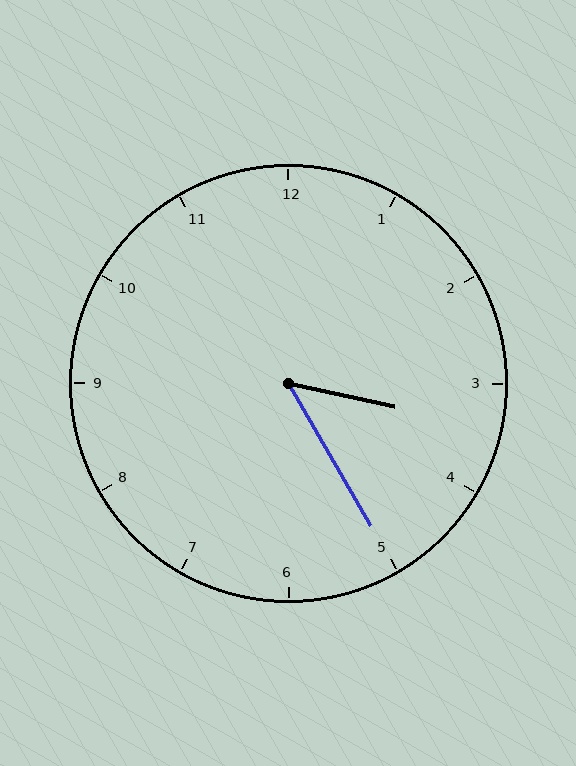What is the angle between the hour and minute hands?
Approximately 48 degrees.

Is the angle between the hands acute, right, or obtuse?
It is acute.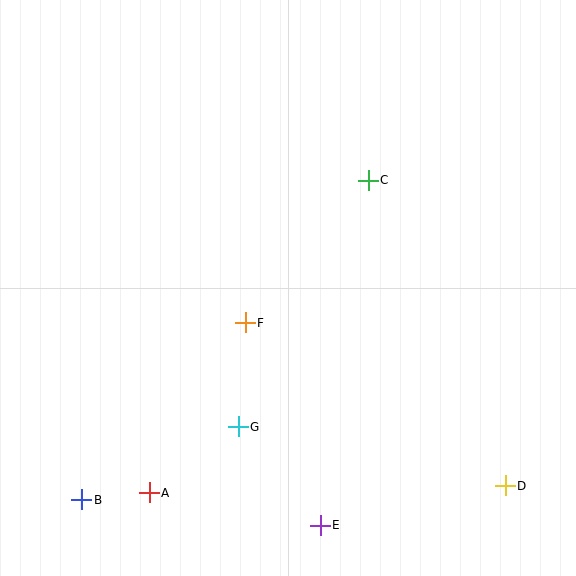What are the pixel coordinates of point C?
Point C is at (368, 180).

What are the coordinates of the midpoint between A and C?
The midpoint between A and C is at (259, 337).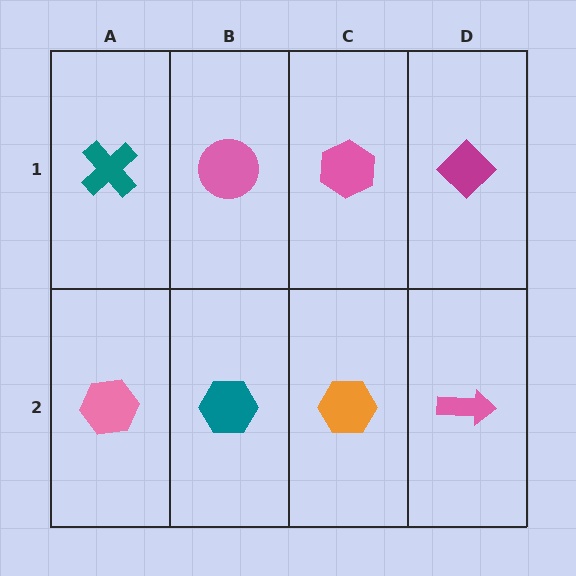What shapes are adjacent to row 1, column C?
An orange hexagon (row 2, column C), a pink circle (row 1, column B), a magenta diamond (row 1, column D).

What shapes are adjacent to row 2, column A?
A teal cross (row 1, column A), a teal hexagon (row 2, column B).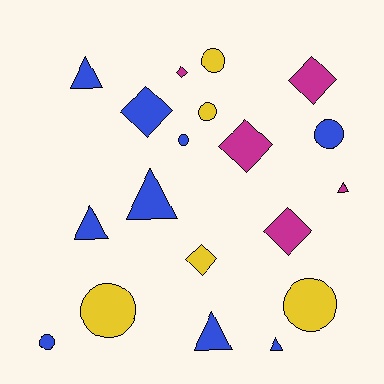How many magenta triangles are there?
There is 1 magenta triangle.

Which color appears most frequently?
Blue, with 9 objects.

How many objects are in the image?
There are 19 objects.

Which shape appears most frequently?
Circle, with 7 objects.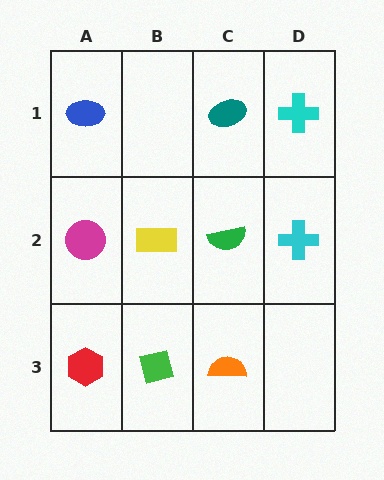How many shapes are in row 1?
3 shapes.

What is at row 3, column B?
A green square.